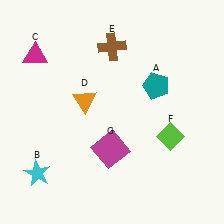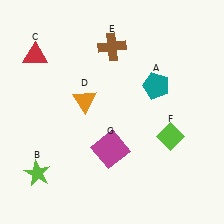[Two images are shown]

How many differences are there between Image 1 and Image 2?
There are 2 differences between the two images.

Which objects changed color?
B changed from cyan to lime. C changed from magenta to red.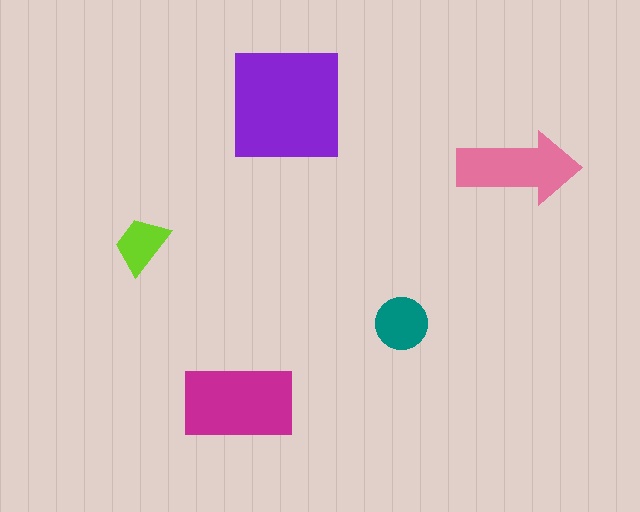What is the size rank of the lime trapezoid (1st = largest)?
5th.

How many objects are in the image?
There are 5 objects in the image.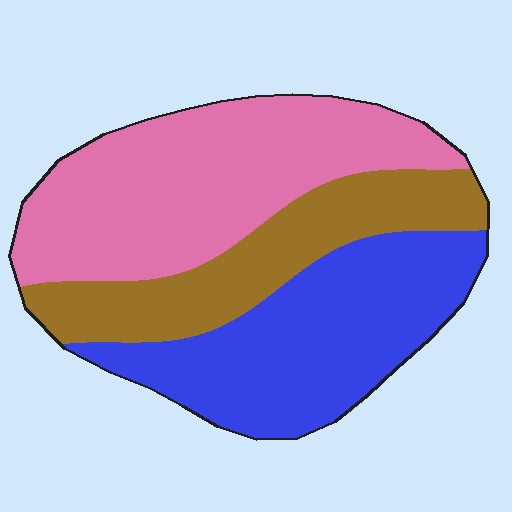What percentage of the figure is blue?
Blue covers about 35% of the figure.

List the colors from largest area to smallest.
From largest to smallest: pink, blue, brown.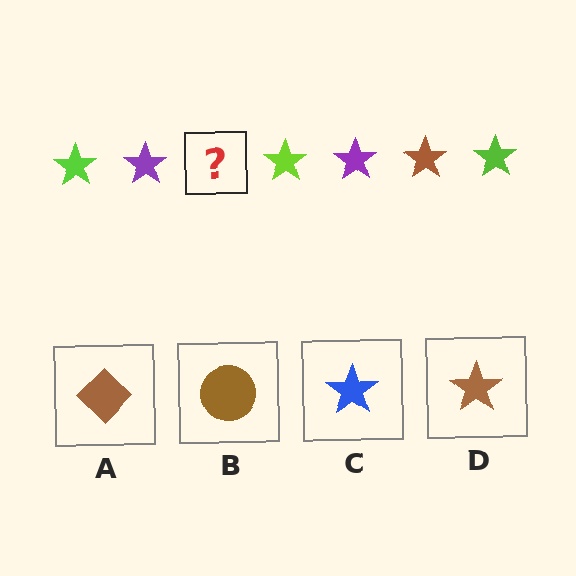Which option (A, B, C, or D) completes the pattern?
D.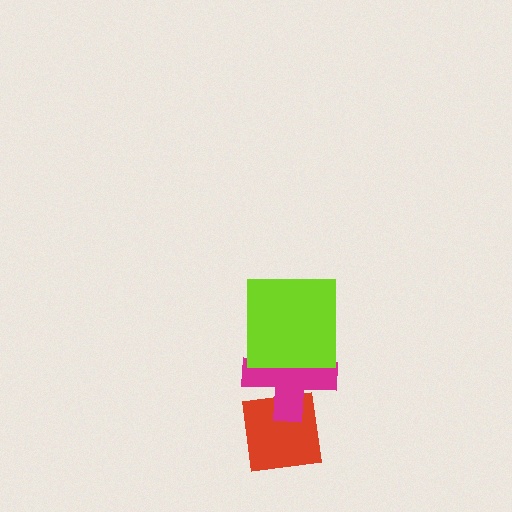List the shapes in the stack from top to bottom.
From top to bottom: the lime square, the magenta cross, the red square.